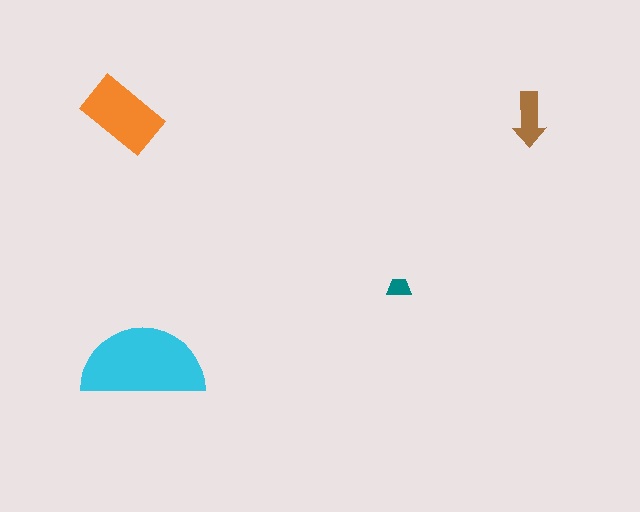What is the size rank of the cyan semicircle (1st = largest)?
1st.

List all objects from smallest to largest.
The teal trapezoid, the brown arrow, the orange rectangle, the cyan semicircle.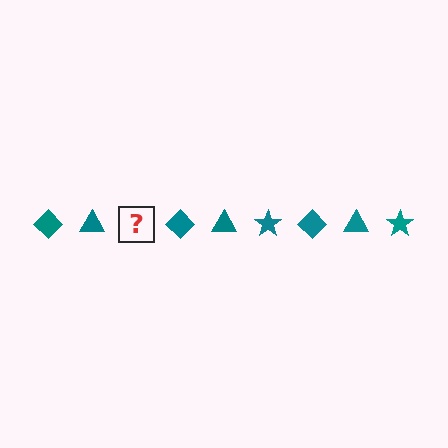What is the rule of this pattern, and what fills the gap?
The rule is that the pattern cycles through diamond, triangle, star shapes in teal. The gap should be filled with a teal star.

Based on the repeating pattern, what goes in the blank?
The blank should be a teal star.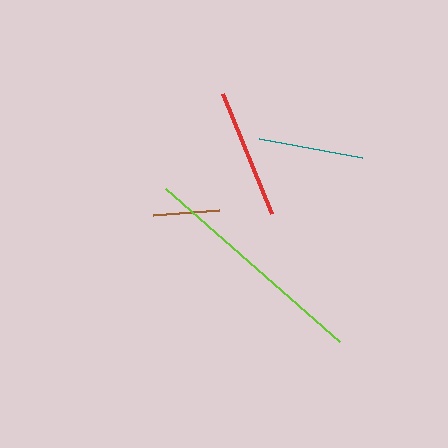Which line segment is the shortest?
The brown line is the shortest at approximately 67 pixels.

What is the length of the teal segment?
The teal segment is approximately 105 pixels long.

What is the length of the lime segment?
The lime segment is approximately 232 pixels long.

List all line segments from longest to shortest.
From longest to shortest: lime, red, teal, brown.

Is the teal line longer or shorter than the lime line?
The lime line is longer than the teal line.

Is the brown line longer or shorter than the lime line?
The lime line is longer than the brown line.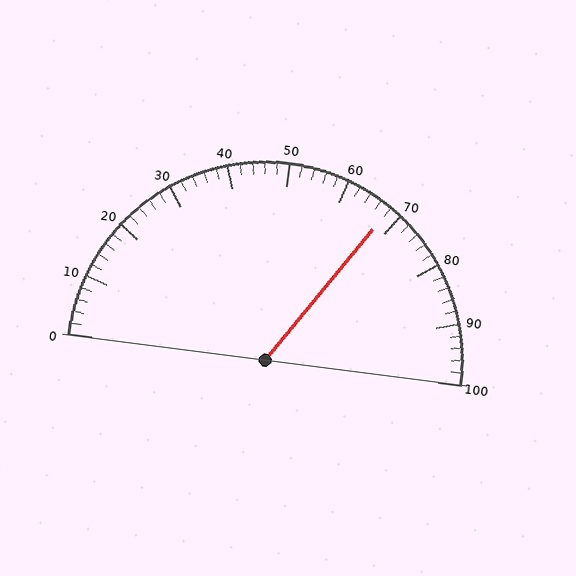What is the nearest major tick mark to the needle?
The nearest major tick mark is 70.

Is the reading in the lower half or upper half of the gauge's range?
The reading is in the upper half of the range (0 to 100).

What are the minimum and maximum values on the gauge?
The gauge ranges from 0 to 100.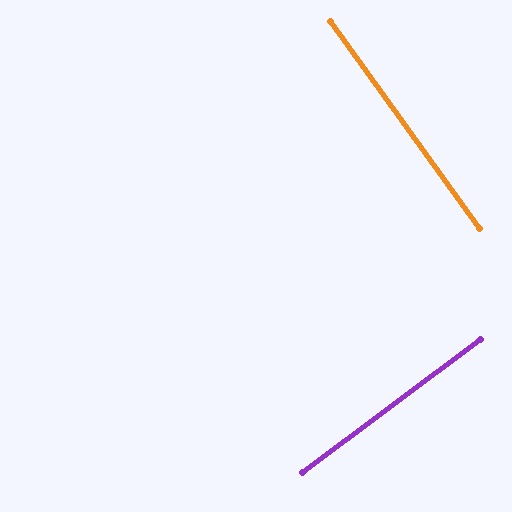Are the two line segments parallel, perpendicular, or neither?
Perpendicular — they meet at approximately 89°.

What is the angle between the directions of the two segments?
Approximately 89 degrees.